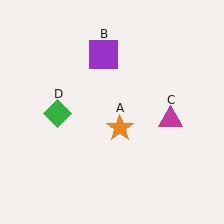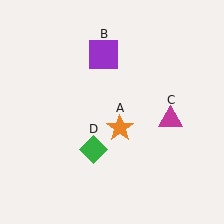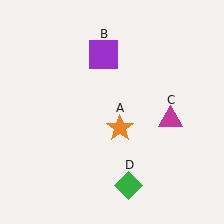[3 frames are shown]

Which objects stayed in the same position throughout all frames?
Orange star (object A) and purple square (object B) and magenta triangle (object C) remained stationary.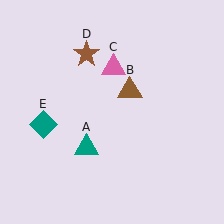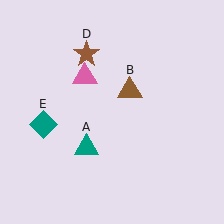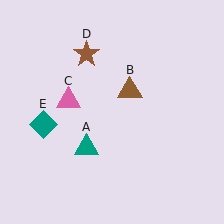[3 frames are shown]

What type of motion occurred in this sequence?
The pink triangle (object C) rotated counterclockwise around the center of the scene.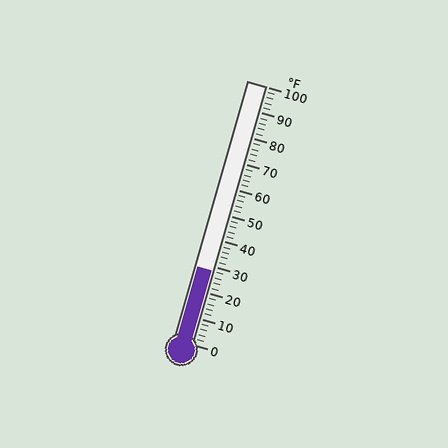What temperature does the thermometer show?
The thermometer shows approximately 28°F.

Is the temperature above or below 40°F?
The temperature is below 40°F.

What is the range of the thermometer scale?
The thermometer scale ranges from 0°F to 100°F.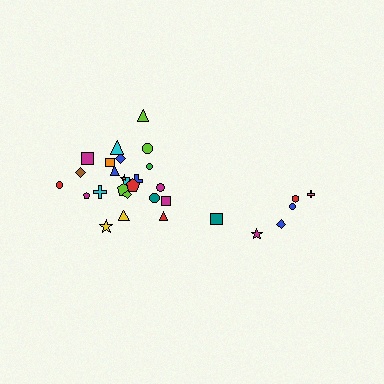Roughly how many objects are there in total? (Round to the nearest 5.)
Roughly 30 objects in total.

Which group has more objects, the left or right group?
The left group.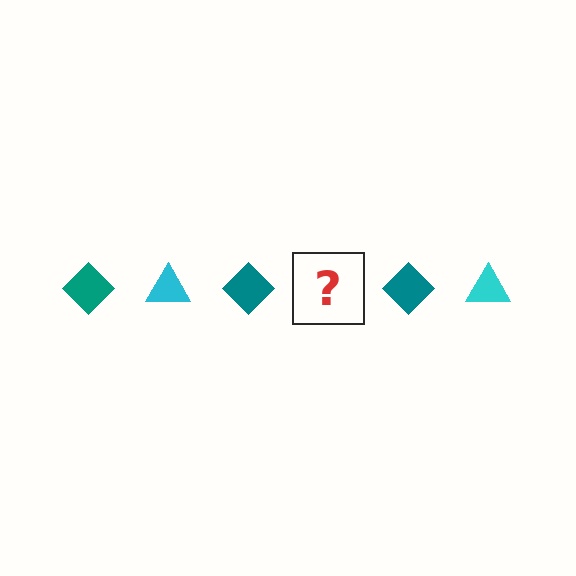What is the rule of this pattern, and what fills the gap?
The rule is that the pattern alternates between teal diamond and cyan triangle. The gap should be filled with a cyan triangle.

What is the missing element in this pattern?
The missing element is a cyan triangle.